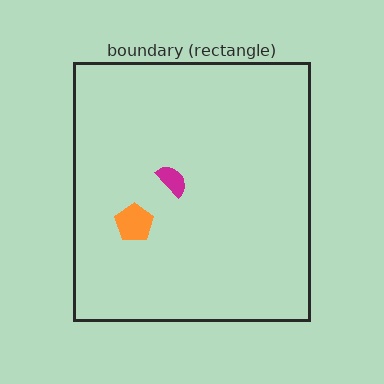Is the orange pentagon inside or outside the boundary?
Inside.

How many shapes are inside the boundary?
2 inside, 0 outside.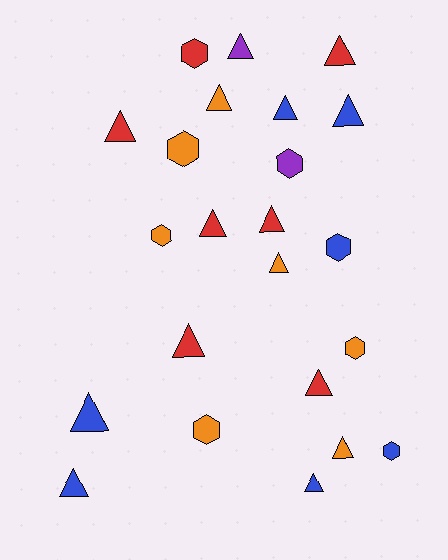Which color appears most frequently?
Orange, with 7 objects.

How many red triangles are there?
There are 6 red triangles.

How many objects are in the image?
There are 23 objects.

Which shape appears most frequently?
Triangle, with 15 objects.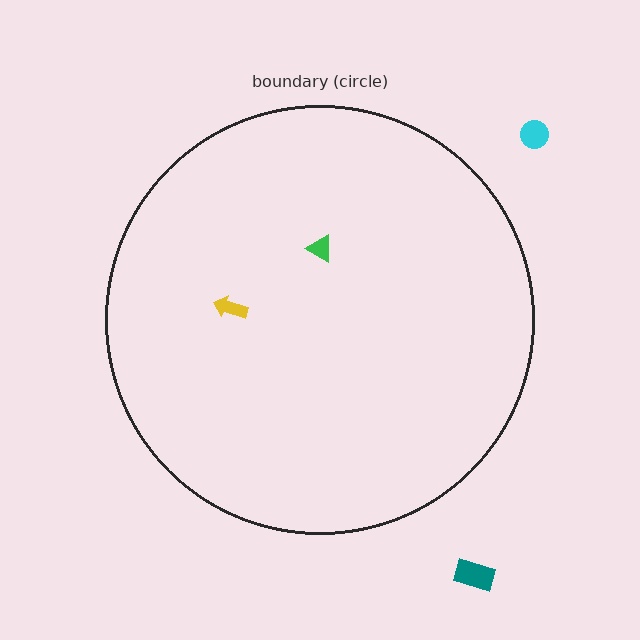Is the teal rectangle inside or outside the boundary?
Outside.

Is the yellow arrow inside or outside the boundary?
Inside.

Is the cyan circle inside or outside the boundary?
Outside.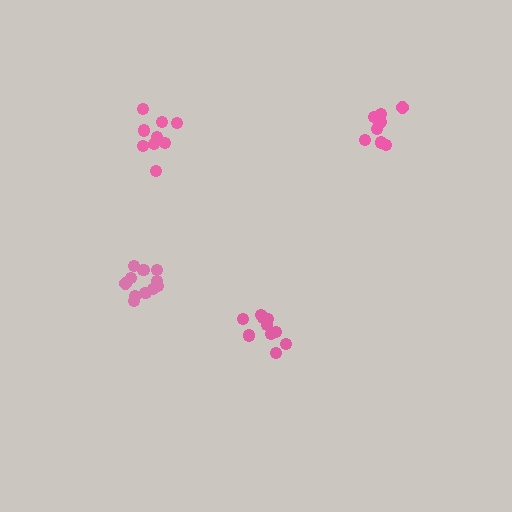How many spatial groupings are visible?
There are 4 spatial groupings.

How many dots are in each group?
Group 1: 11 dots, Group 2: 9 dots, Group 3: 10 dots, Group 4: 10 dots (40 total).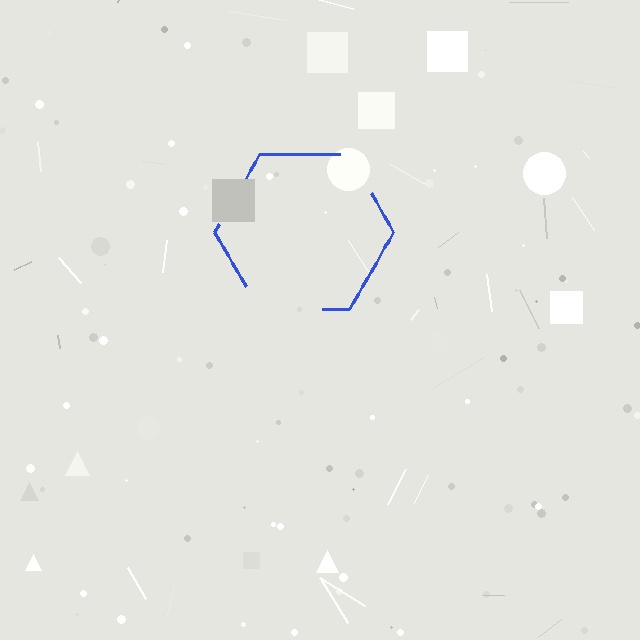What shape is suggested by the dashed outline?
The dashed outline suggests a hexagon.